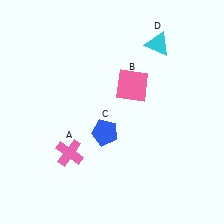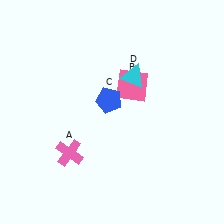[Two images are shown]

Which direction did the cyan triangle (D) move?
The cyan triangle (D) moved down.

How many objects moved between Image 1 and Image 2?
2 objects moved between the two images.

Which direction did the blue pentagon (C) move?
The blue pentagon (C) moved up.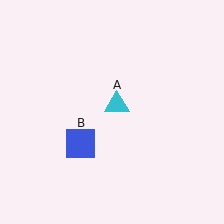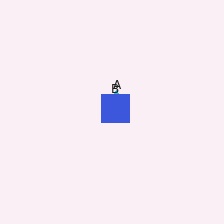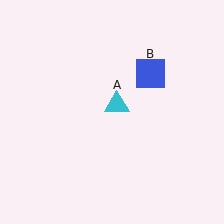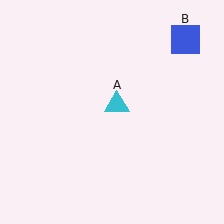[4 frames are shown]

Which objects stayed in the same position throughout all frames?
Cyan triangle (object A) remained stationary.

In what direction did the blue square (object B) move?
The blue square (object B) moved up and to the right.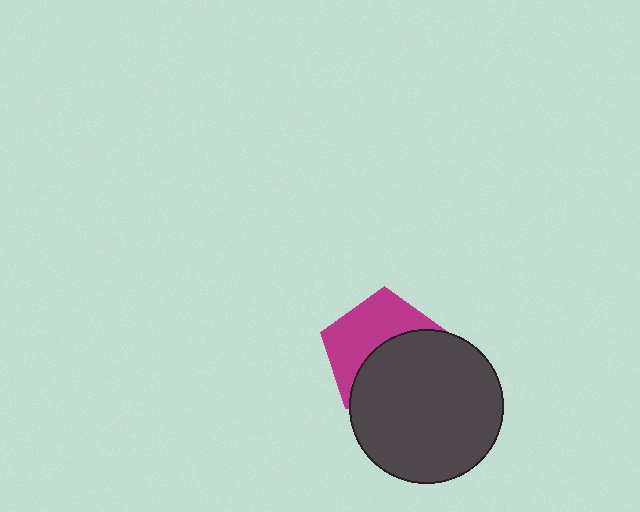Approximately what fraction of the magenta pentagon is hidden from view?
Roughly 53% of the magenta pentagon is hidden behind the dark gray circle.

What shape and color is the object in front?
The object in front is a dark gray circle.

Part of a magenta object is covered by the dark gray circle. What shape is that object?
It is a pentagon.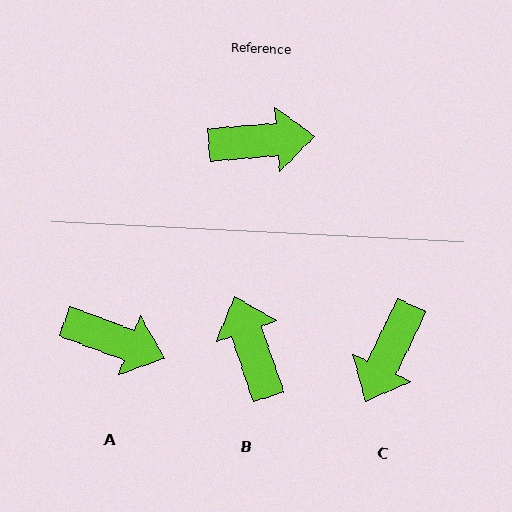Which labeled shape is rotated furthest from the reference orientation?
C, about 120 degrees away.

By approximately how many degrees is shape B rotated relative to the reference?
Approximately 105 degrees counter-clockwise.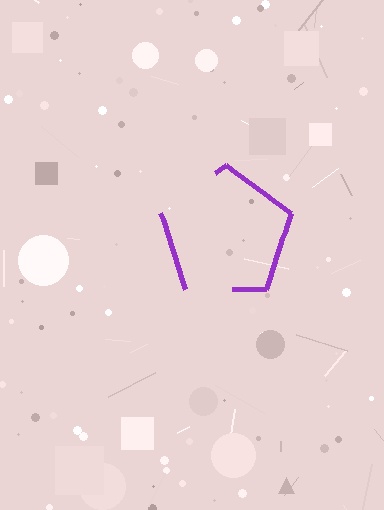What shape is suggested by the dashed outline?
The dashed outline suggests a pentagon.